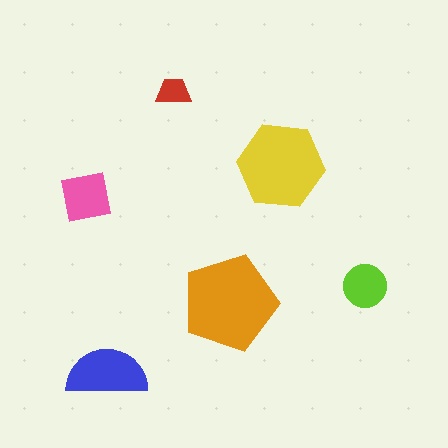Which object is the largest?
The orange pentagon.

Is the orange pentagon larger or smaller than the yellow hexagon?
Larger.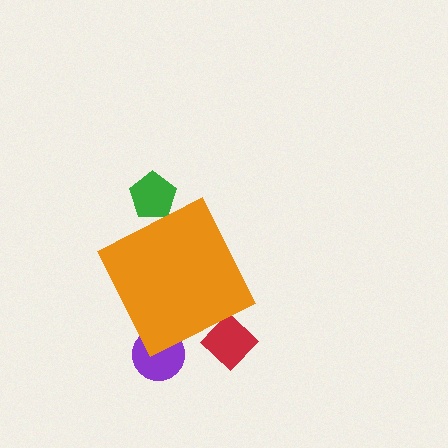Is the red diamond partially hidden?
Yes, the red diamond is partially hidden behind the orange diamond.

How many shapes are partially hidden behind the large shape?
3 shapes are partially hidden.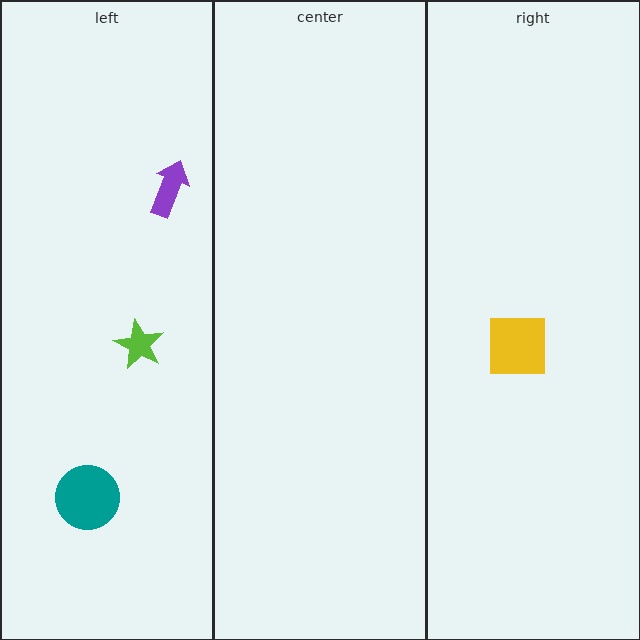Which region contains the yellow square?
The right region.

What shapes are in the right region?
The yellow square.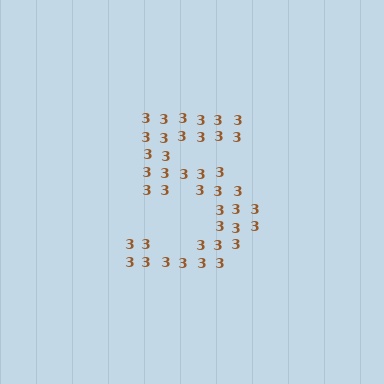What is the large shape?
The large shape is the digit 5.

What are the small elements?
The small elements are digit 3's.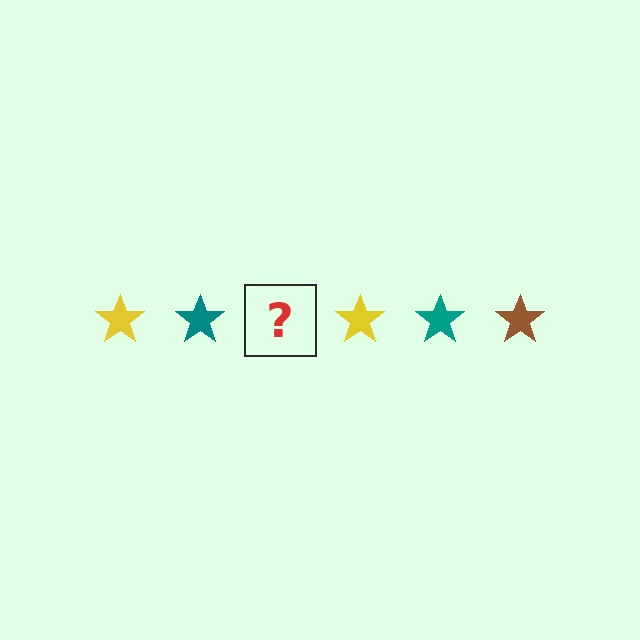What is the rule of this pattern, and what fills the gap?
The rule is that the pattern cycles through yellow, teal, brown stars. The gap should be filled with a brown star.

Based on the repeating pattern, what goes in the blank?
The blank should be a brown star.